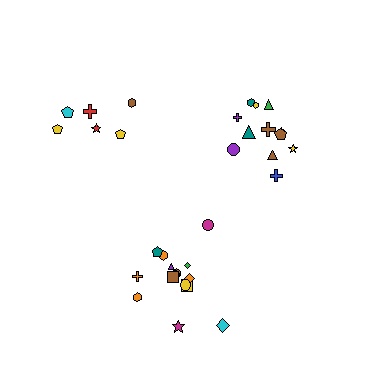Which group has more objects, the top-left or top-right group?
The top-right group.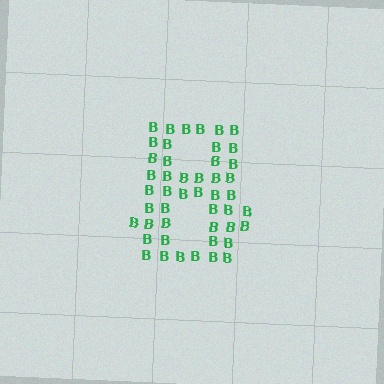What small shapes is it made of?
It is made of small letter B's.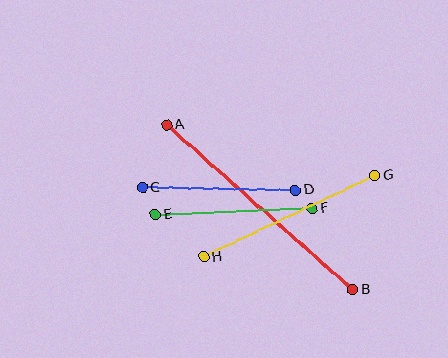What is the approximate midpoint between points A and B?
The midpoint is at approximately (260, 207) pixels.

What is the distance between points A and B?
The distance is approximately 249 pixels.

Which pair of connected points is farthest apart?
Points A and B are farthest apart.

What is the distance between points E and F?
The distance is approximately 157 pixels.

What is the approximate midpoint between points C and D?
The midpoint is at approximately (219, 189) pixels.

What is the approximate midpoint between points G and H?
The midpoint is at approximately (289, 216) pixels.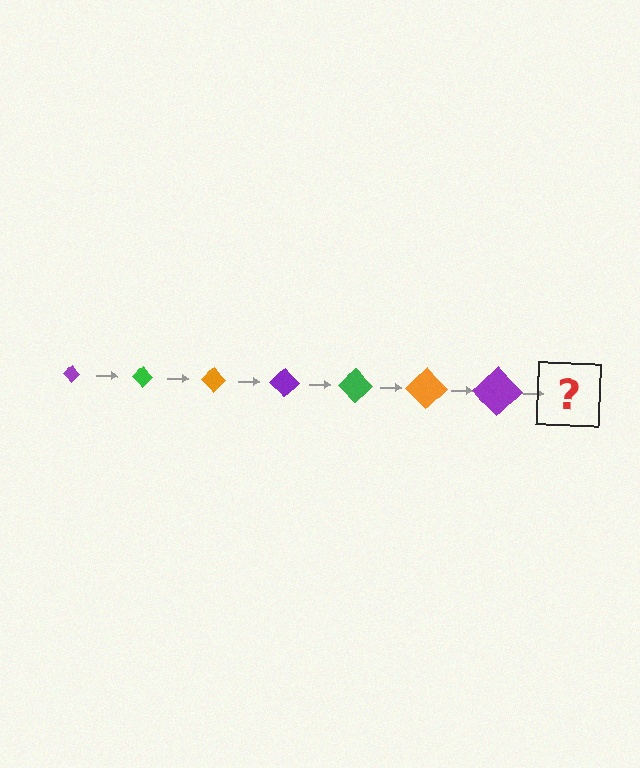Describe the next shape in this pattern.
It should be a green diamond, larger than the previous one.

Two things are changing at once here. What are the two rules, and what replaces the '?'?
The two rules are that the diamond grows larger each step and the color cycles through purple, green, and orange. The '?' should be a green diamond, larger than the previous one.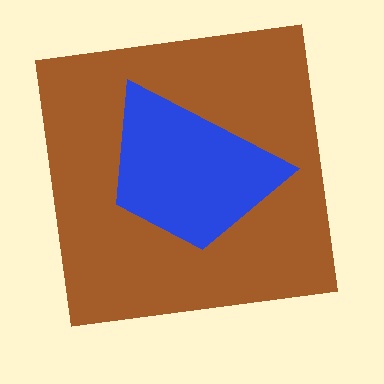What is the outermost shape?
The brown square.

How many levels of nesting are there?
2.